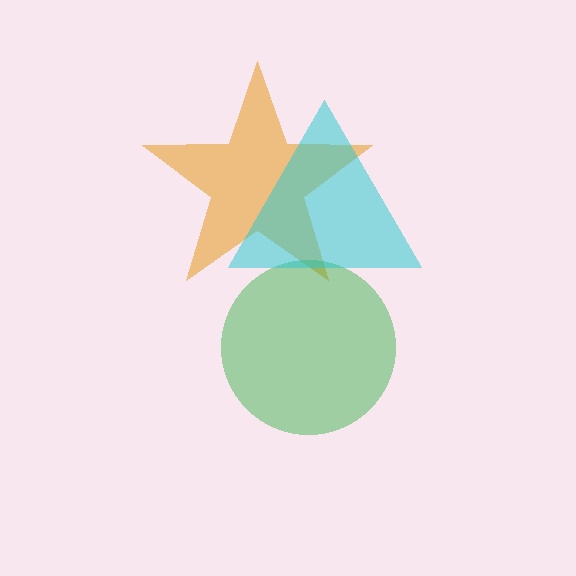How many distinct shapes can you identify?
There are 3 distinct shapes: an orange star, a green circle, a cyan triangle.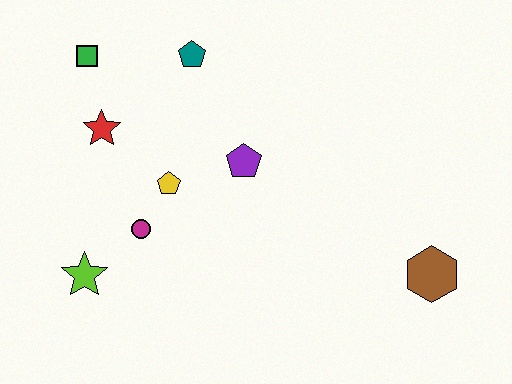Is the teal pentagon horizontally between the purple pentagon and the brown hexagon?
No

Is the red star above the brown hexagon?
Yes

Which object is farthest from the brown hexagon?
The green square is farthest from the brown hexagon.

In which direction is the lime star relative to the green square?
The lime star is below the green square.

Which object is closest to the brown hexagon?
The purple pentagon is closest to the brown hexagon.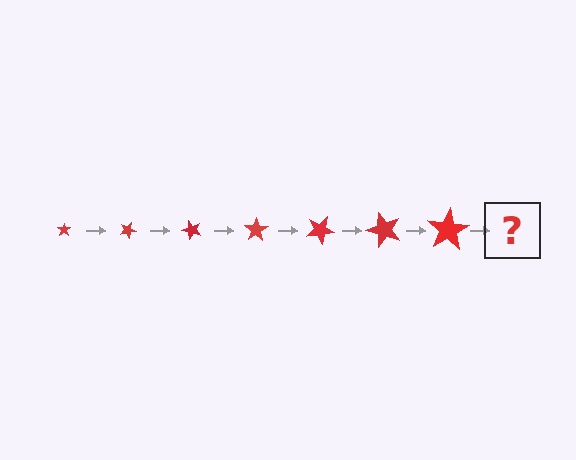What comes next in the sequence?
The next element should be a star, larger than the previous one and rotated 175 degrees from the start.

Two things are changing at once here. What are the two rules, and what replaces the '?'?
The two rules are that the star grows larger each step and it rotates 25 degrees each step. The '?' should be a star, larger than the previous one and rotated 175 degrees from the start.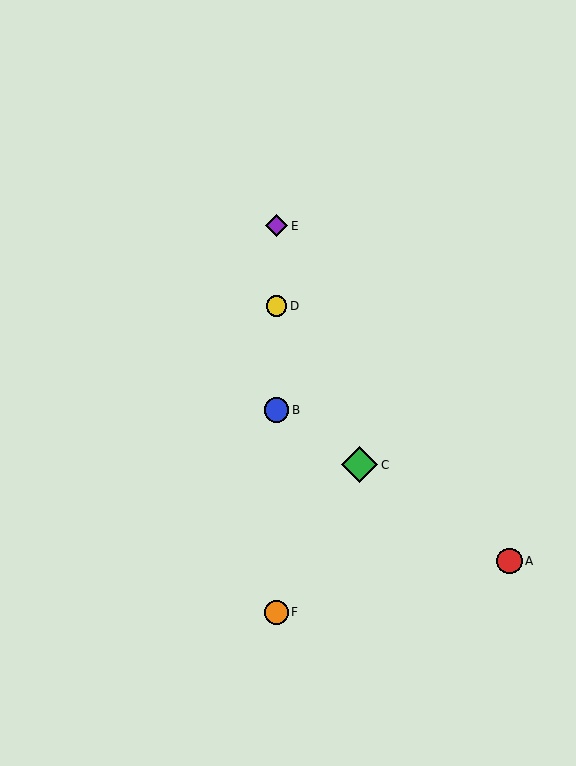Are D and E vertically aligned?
Yes, both are at x≈276.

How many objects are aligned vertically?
4 objects (B, D, E, F) are aligned vertically.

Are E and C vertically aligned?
No, E is at x≈276 and C is at x≈360.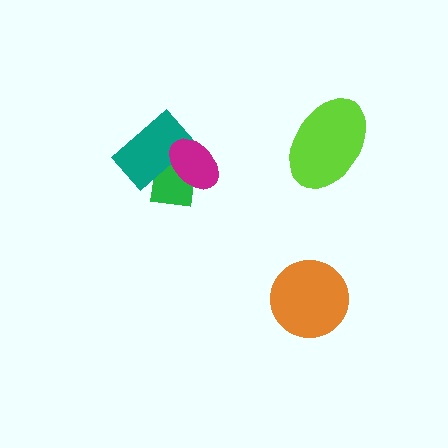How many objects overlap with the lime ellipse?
0 objects overlap with the lime ellipse.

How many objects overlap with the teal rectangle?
2 objects overlap with the teal rectangle.